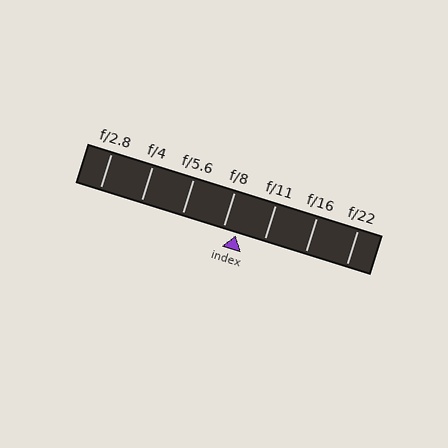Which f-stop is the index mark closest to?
The index mark is closest to f/8.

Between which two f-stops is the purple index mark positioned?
The index mark is between f/8 and f/11.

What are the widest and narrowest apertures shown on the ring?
The widest aperture shown is f/2.8 and the narrowest is f/22.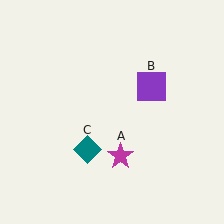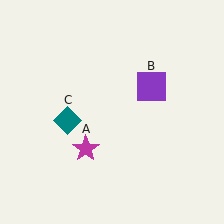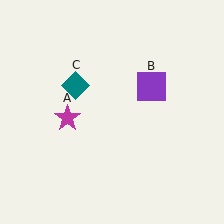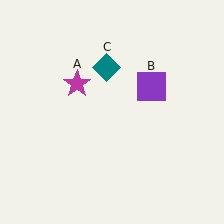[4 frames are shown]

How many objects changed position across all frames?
2 objects changed position: magenta star (object A), teal diamond (object C).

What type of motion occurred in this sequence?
The magenta star (object A), teal diamond (object C) rotated clockwise around the center of the scene.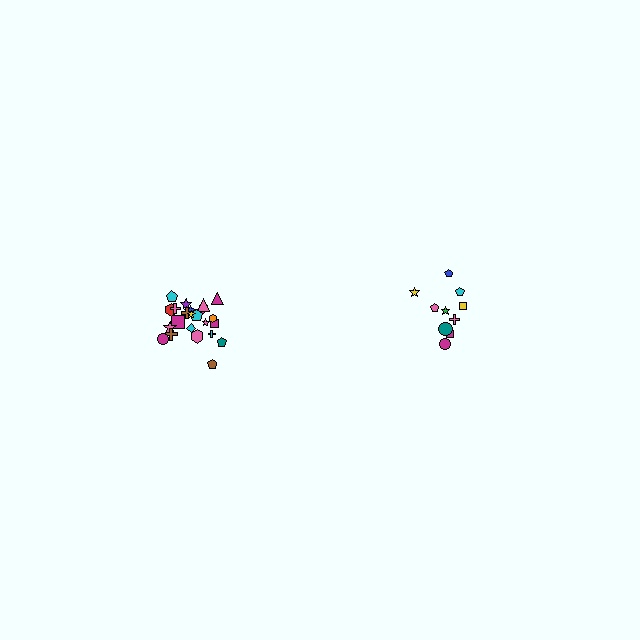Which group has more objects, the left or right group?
The left group.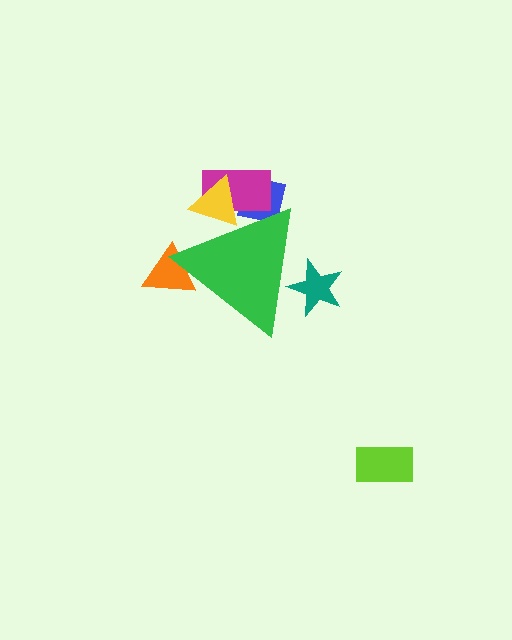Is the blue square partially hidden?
Yes, the blue square is partially hidden behind the green triangle.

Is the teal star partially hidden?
Yes, the teal star is partially hidden behind the green triangle.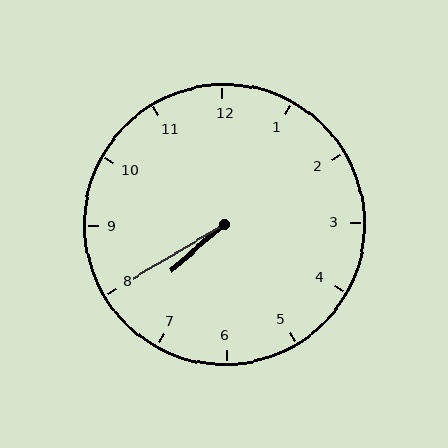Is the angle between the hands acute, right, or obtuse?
It is acute.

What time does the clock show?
7:40.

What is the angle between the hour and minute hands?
Approximately 10 degrees.